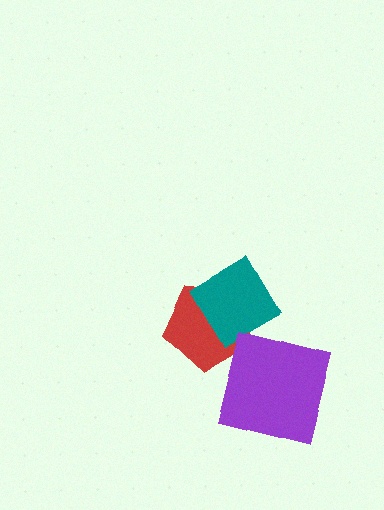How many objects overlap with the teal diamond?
1 object overlaps with the teal diamond.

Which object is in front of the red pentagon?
The teal diamond is in front of the red pentagon.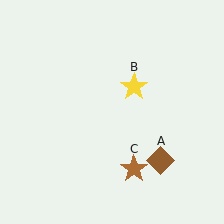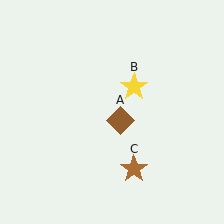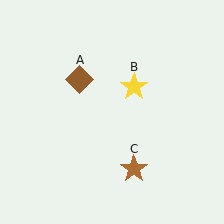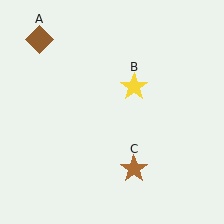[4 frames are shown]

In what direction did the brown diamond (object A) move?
The brown diamond (object A) moved up and to the left.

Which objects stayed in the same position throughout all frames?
Yellow star (object B) and brown star (object C) remained stationary.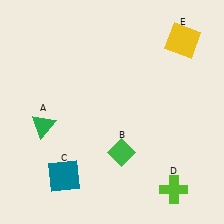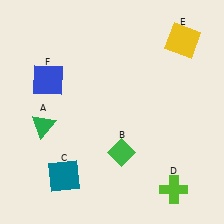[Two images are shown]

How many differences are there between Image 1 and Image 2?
There is 1 difference between the two images.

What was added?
A blue square (F) was added in Image 2.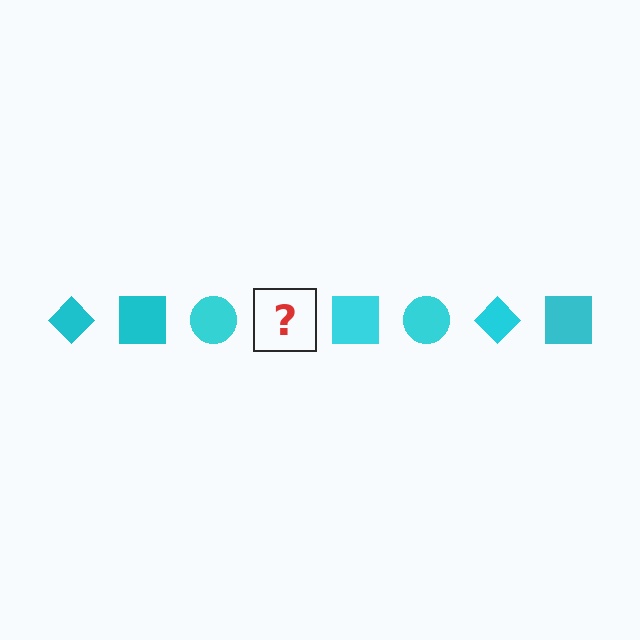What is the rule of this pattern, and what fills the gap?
The rule is that the pattern cycles through diamond, square, circle shapes in cyan. The gap should be filled with a cyan diamond.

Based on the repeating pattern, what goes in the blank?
The blank should be a cyan diamond.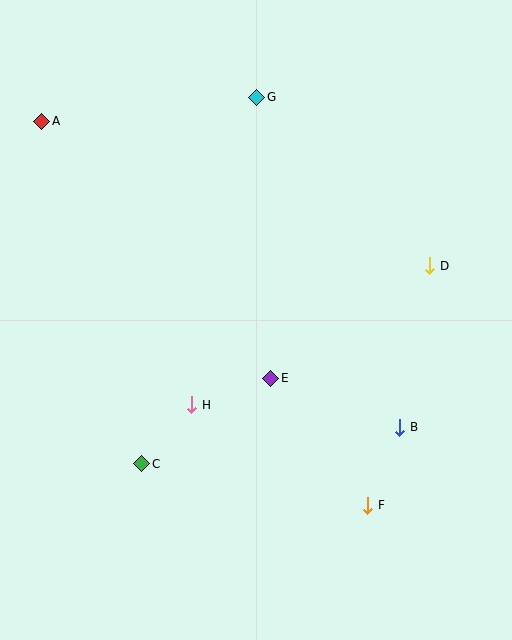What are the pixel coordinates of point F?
Point F is at (368, 505).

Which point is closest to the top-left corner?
Point A is closest to the top-left corner.